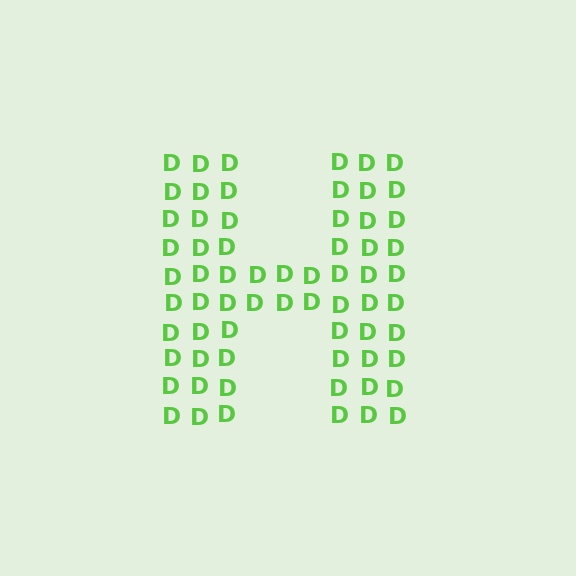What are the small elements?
The small elements are letter D's.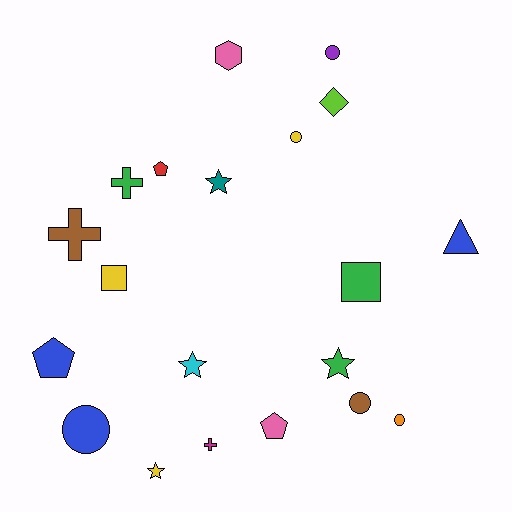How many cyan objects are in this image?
There is 1 cyan object.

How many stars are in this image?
There are 4 stars.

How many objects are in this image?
There are 20 objects.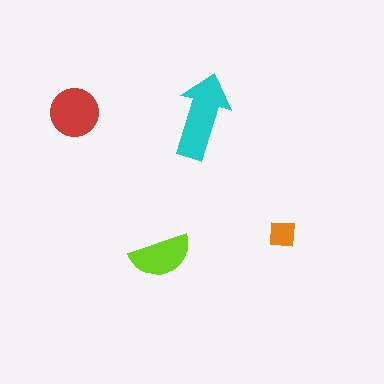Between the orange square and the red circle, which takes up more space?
The red circle.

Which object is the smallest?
The orange square.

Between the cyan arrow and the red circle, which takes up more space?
The cyan arrow.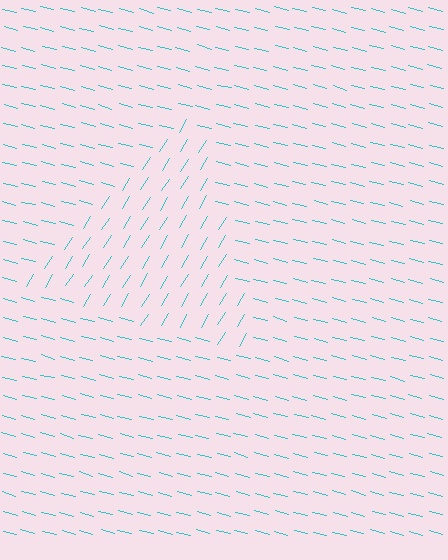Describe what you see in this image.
The image is filled with small cyan line segments. A triangle region in the image has lines oriented differently from the surrounding lines, creating a visible texture boundary.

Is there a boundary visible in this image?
Yes, there is a texture boundary formed by a change in line orientation.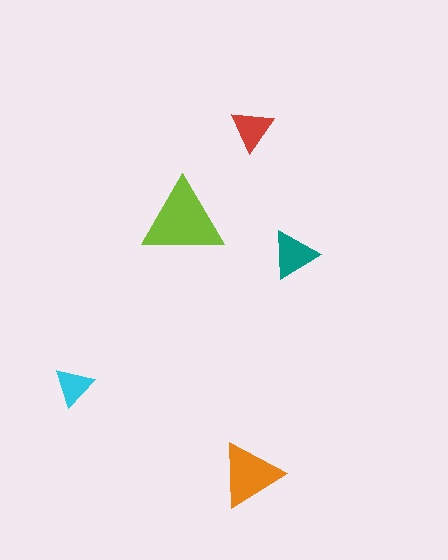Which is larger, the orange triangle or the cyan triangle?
The orange one.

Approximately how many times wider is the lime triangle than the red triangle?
About 2 times wider.